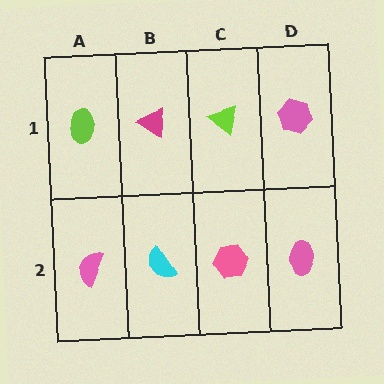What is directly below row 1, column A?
A pink semicircle.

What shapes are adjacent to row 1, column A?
A pink semicircle (row 2, column A), a magenta triangle (row 1, column B).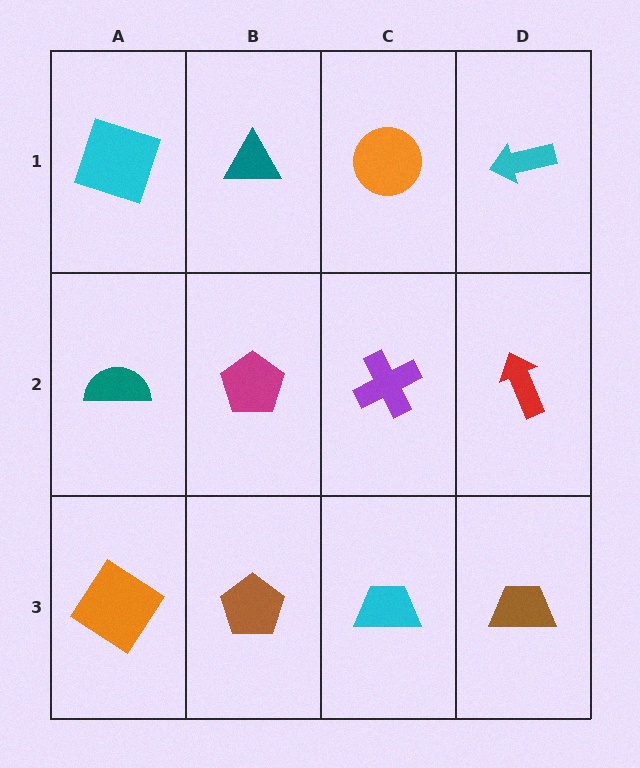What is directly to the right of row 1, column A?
A teal triangle.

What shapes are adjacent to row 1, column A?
A teal semicircle (row 2, column A), a teal triangle (row 1, column B).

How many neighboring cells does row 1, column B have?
3.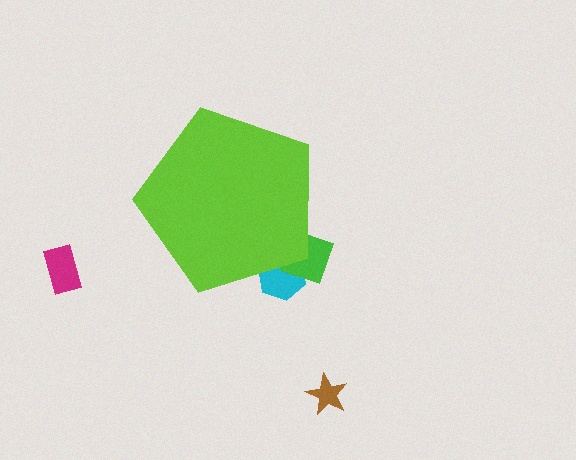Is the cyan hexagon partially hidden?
Yes, the cyan hexagon is partially hidden behind the lime pentagon.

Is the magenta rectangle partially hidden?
No, the magenta rectangle is fully visible.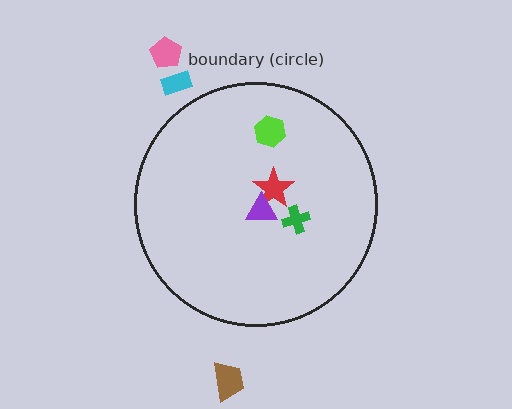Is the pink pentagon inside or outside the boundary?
Outside.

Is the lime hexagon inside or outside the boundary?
Inside.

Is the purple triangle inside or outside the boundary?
Inside.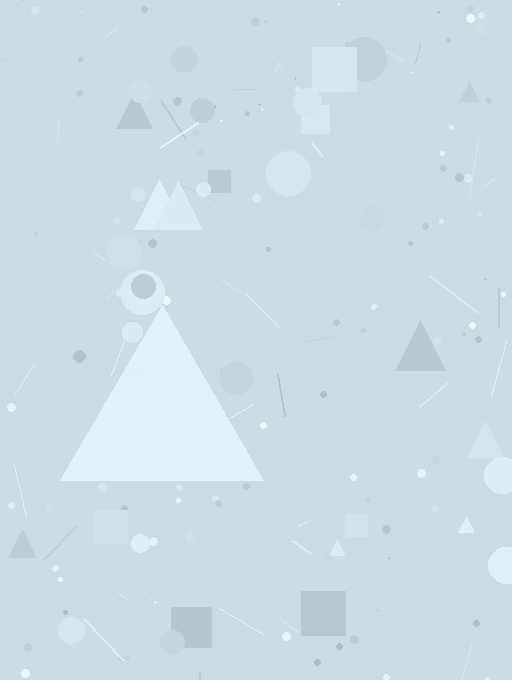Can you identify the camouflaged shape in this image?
The camouflaged shape is a triangle.